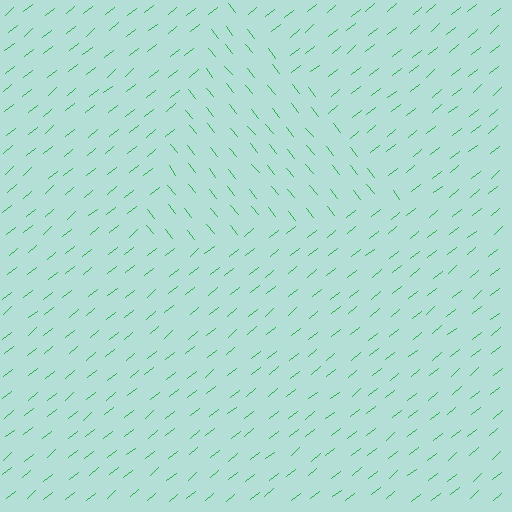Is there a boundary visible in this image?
Yes, there is a texture boundary formed by a change in line orientation.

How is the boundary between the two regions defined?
The boundary is defined purely by a change in line orientation (approximately 90 degrees difference). All lines are the same color and thickness.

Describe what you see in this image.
The image is filled with small green line segments. A triangle region in the image has lines oriented differently from the surrounding lines, creating a visible texture boundary.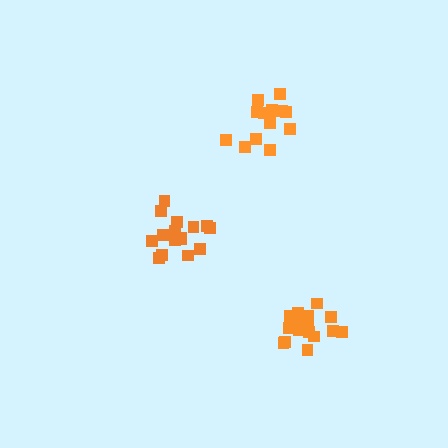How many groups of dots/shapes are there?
There are 3 groups.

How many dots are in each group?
Group 1: 16 dots, Group 2: 17 dots, Group 3: 14 dots (47 total).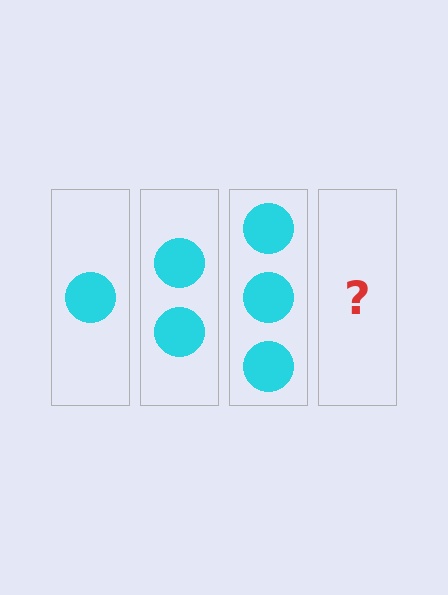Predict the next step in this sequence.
The next step is 4 circles.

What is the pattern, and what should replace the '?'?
The pattern is that each step adds one more circle. The '?' should be 4 circles.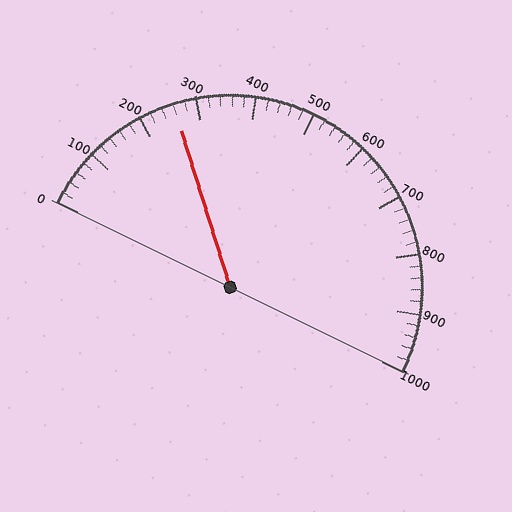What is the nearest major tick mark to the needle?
The nearest major tick mark is 300.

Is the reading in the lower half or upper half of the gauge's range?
The reading is in the lower half of the range (0 to 1000).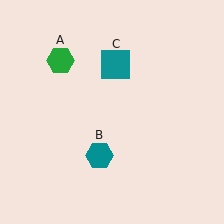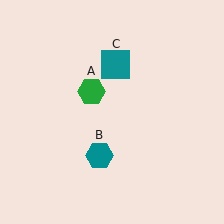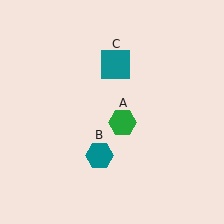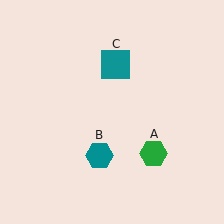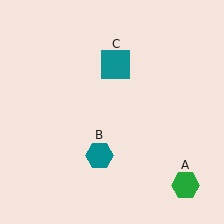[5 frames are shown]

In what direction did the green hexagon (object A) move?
The green hexagon (object A) moved down and to the right.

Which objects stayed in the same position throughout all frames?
Teal hexagon (object B) and teal square (object C) remained stationary.